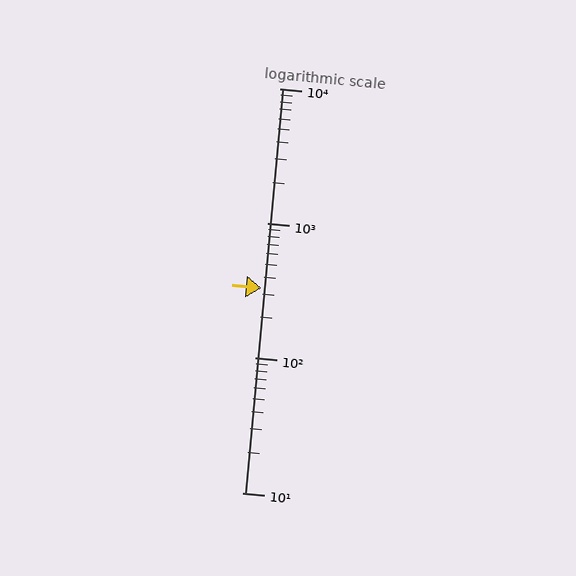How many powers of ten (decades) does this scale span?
The scale spans 3 decades, from 10 to 10000.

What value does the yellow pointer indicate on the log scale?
The pointer indicates approximately 330.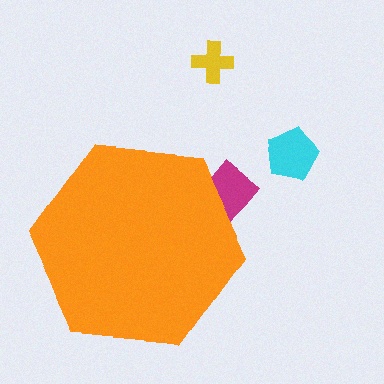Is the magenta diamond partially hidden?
Yes, the magenta diamond is partially hidden behind the orange hexagon.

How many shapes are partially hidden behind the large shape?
1 shape is partially hidden.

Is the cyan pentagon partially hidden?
No, the cyan pentagon is fully visible.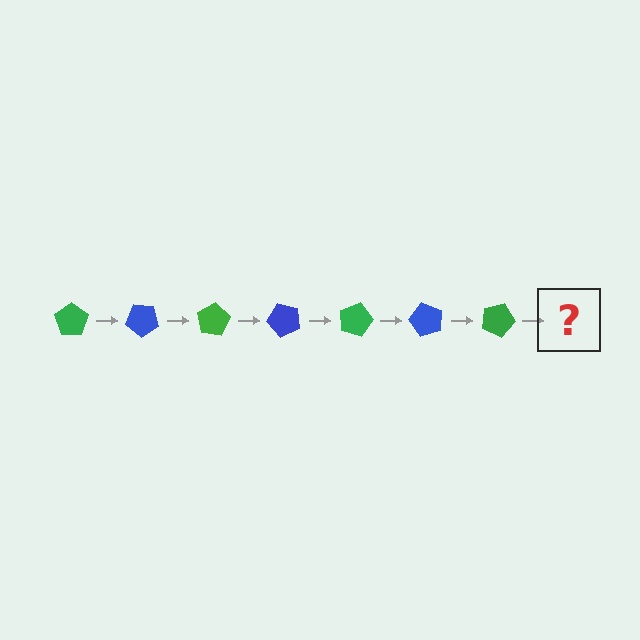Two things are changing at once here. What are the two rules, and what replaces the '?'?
The two rules are that it rotates 40 degrees each step and the color cycles through green and blue. The '?' should be a blue pentagon, rotated 280 degrees from the start.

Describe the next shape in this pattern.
It should be a blue pentagon, rotated 280 degrees from the start.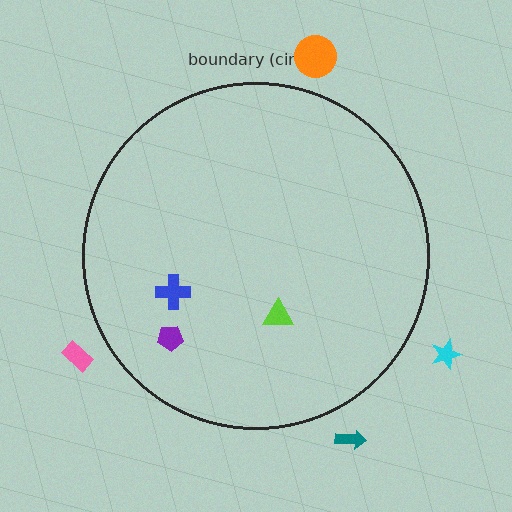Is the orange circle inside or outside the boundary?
Outside.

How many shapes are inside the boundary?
3 inside, 4 outside.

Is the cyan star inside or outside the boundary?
Outside.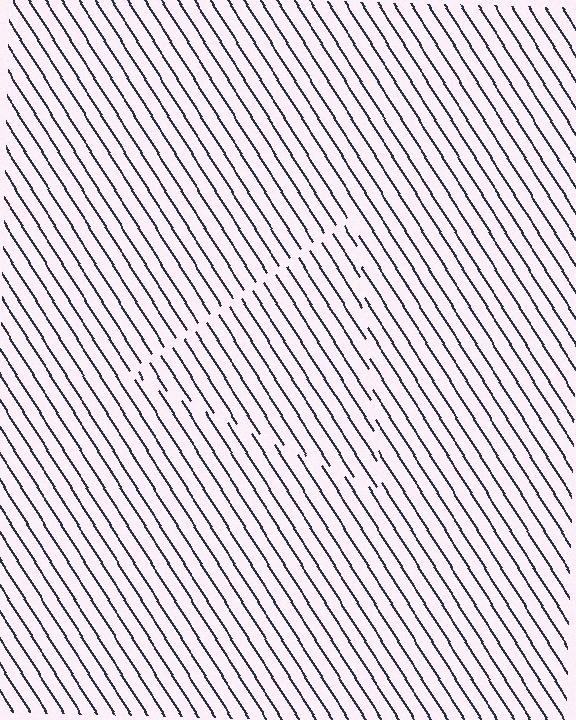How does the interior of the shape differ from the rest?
The interior of the shape contains the same grating, shifted by half a period — the contour is defined by the phase discontinuity where line-ends from the inner and outer gratings abut.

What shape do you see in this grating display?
An illusory triangle. The interior of the shape contains the same grating, shifted by half a period — the contour is defined by the phase discontinuity where line-ends from the inner and outer gratings abut.